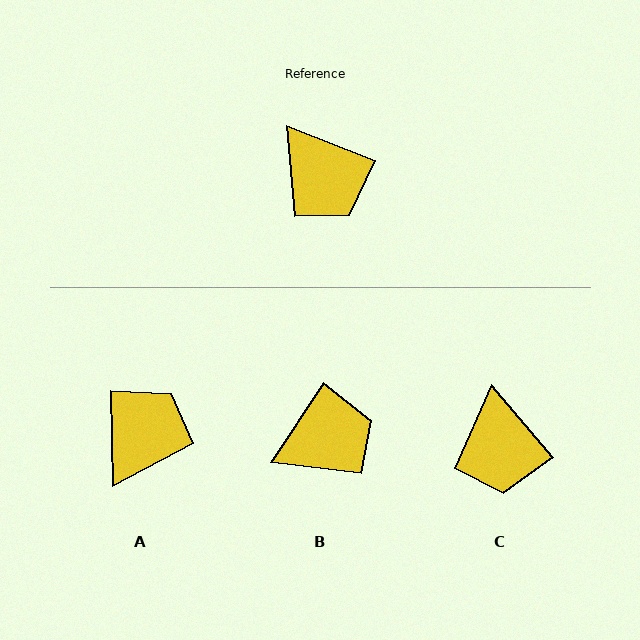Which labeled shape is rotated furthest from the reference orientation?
A, about 113 degrees away.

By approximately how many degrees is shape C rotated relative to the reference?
Approximately 29 degrees clockwise.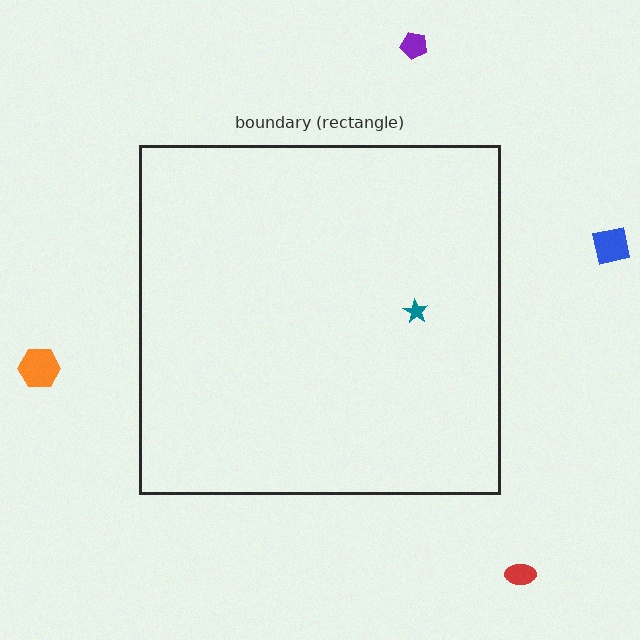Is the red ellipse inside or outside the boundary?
Outside.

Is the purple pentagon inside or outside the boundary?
Outside.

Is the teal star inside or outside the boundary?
Inside.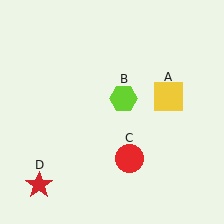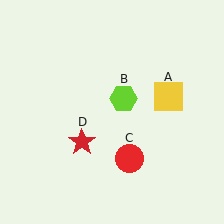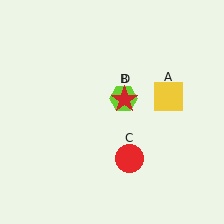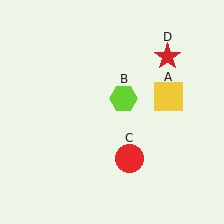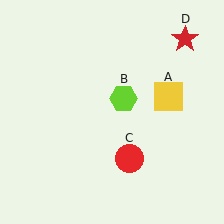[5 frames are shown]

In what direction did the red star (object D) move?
The red star (object D) moved up and to the right.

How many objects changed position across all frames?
1 object changed position: red star (object D).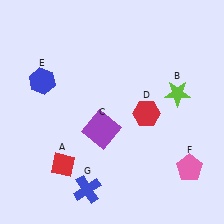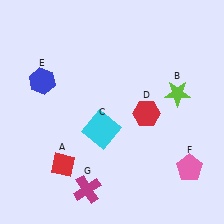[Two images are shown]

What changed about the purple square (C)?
In Image 1, C is purple. In Image 2, it changed to cyan.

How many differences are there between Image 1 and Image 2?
There are 2 differences between the two images.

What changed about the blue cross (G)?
In Image 1, G is blue. In Image 2, it changed to magenta.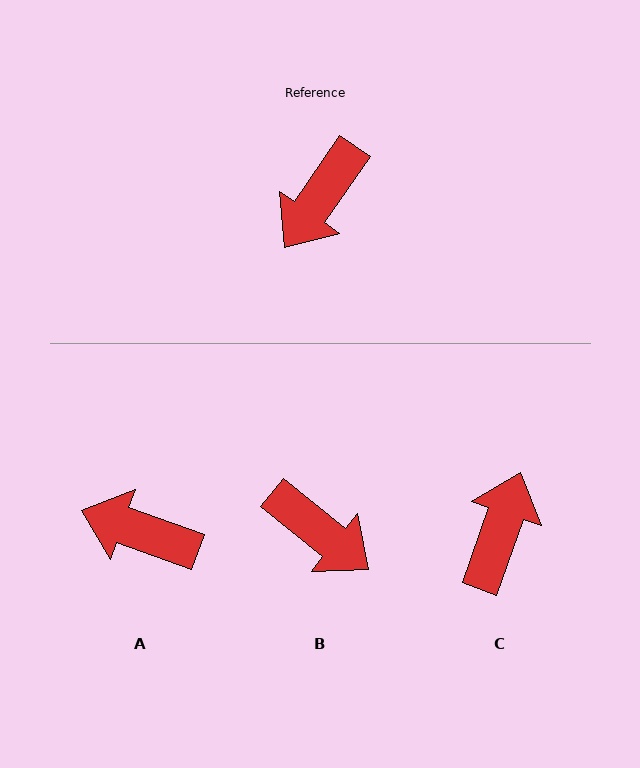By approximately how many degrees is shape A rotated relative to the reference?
Approximately 75 degrees clockwise.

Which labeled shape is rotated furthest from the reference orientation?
C, about 165 degrees away.